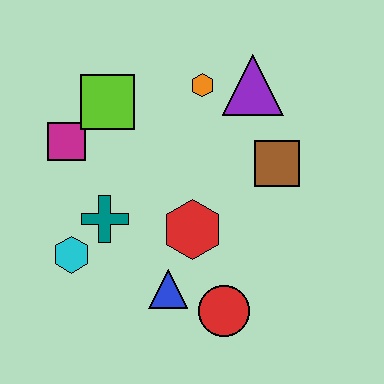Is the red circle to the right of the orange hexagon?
Yes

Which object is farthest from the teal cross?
The purple triangle is farthest from the teal cross.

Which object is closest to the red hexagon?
The blue triangle is closest to the red hexagon.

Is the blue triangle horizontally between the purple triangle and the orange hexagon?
No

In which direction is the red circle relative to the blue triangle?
The red circle is to the right of the blue triangle.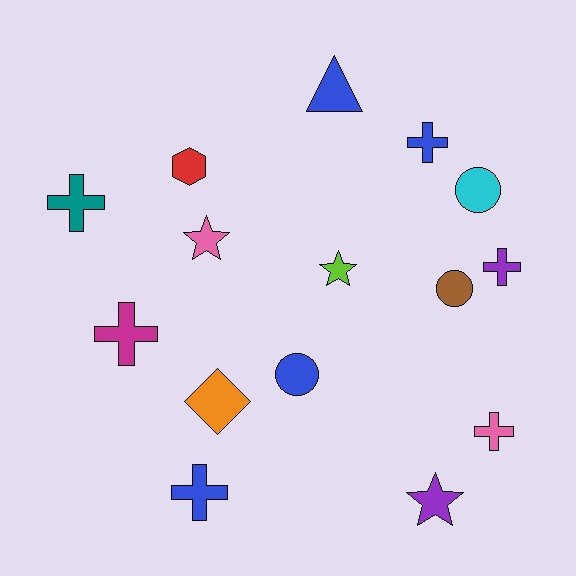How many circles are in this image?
There are 3 circles.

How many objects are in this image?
There are 15 objects.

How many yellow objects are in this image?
There are no yellow objects.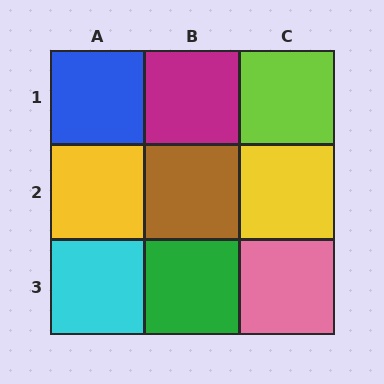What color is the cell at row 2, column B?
Brown.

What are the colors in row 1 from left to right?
Blue, magenta, lime.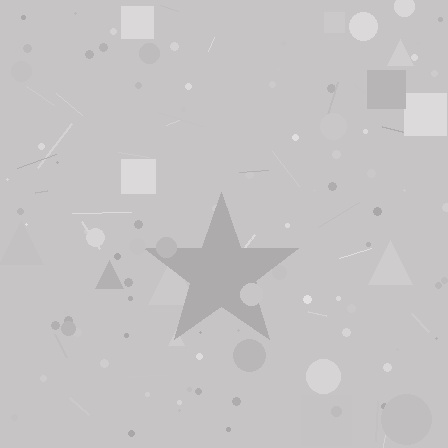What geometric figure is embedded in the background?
A star is embedded in the background.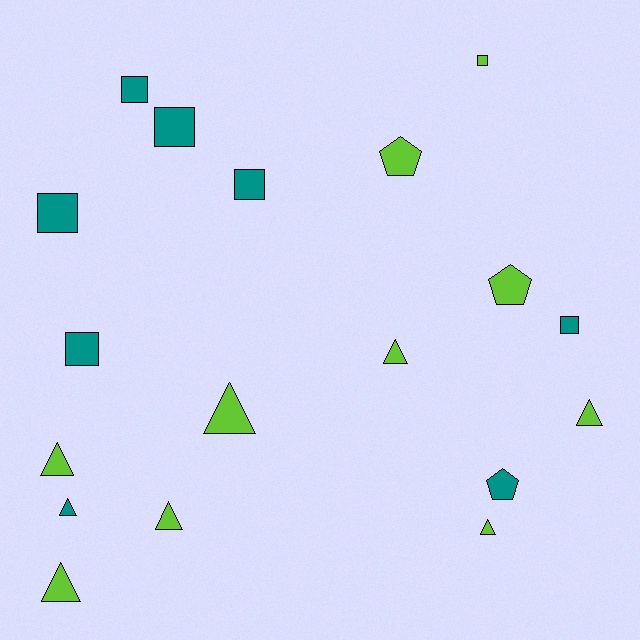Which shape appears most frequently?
Triangle, with 8 objects.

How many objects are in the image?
There are 18 objects.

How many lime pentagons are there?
There are 2 lime pentagons.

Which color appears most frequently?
Lime, with 10 objects.